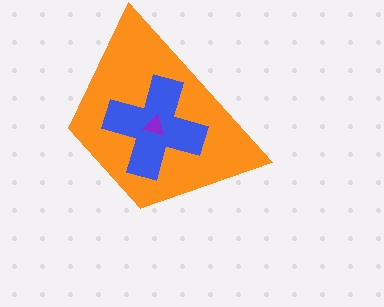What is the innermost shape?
The purple triangle.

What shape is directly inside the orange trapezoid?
The blue cross.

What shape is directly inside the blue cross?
The purple triangle.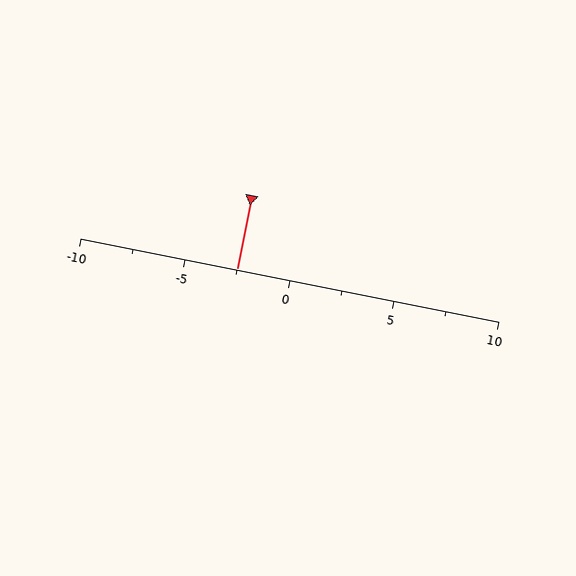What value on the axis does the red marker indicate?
The marker indicates approximately -2.5.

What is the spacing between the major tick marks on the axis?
The major ticks are spaced 5 apart.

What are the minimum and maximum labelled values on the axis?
The axis runs from -10 to 10.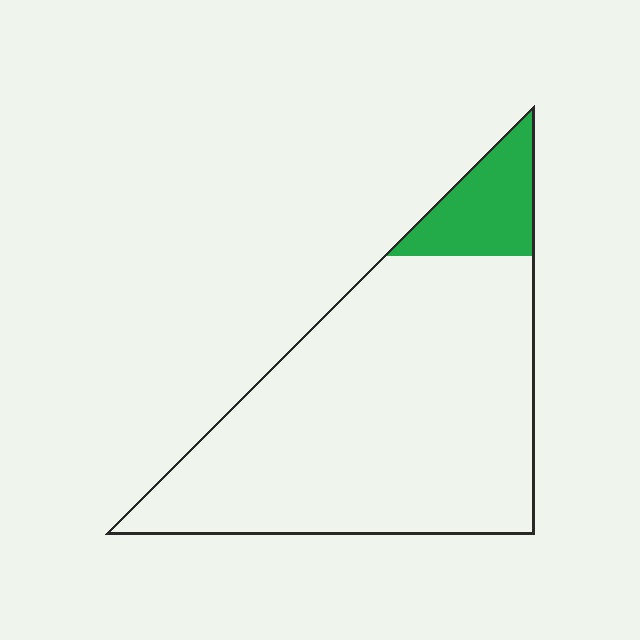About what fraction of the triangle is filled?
About one eighth (1/8).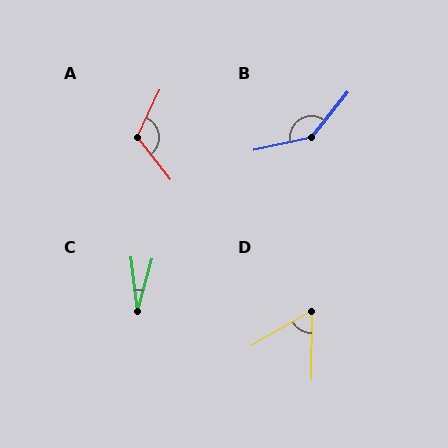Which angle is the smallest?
C, at approximately 22 degrees.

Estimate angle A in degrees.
Approximately 117 degrees.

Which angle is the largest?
B, at approximately 140 degrees.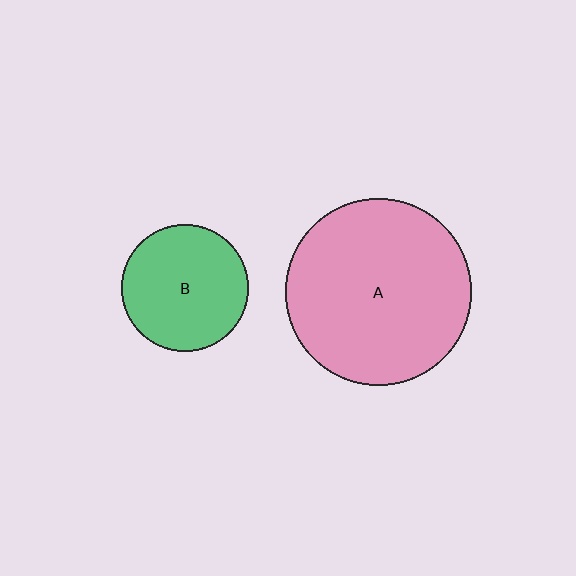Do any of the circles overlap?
No, none of the circles overlap.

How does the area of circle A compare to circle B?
Approximately 2.2 times.